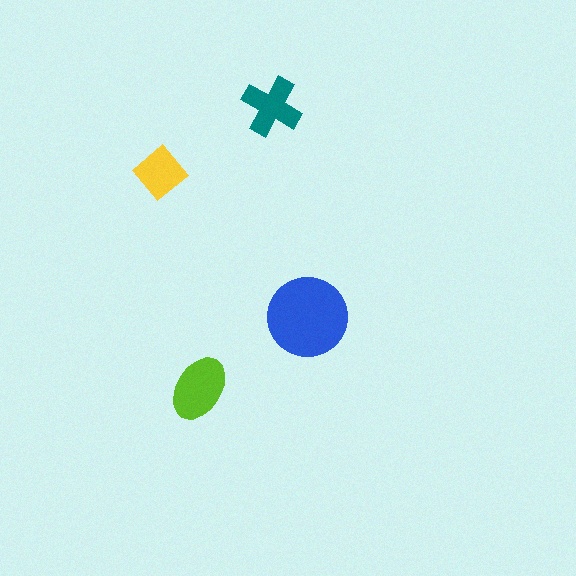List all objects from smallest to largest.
The yellow diamond, the teal cross, the lime ellipse, the blue circle.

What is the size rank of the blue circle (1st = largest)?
1st.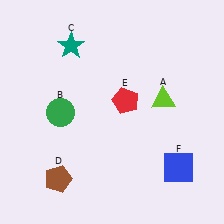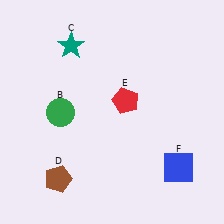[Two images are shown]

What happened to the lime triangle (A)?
The lime triangle (A) was removed in Image 2. It was in the top-right area of Image 1.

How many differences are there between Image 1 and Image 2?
There is 1 difference between the two images.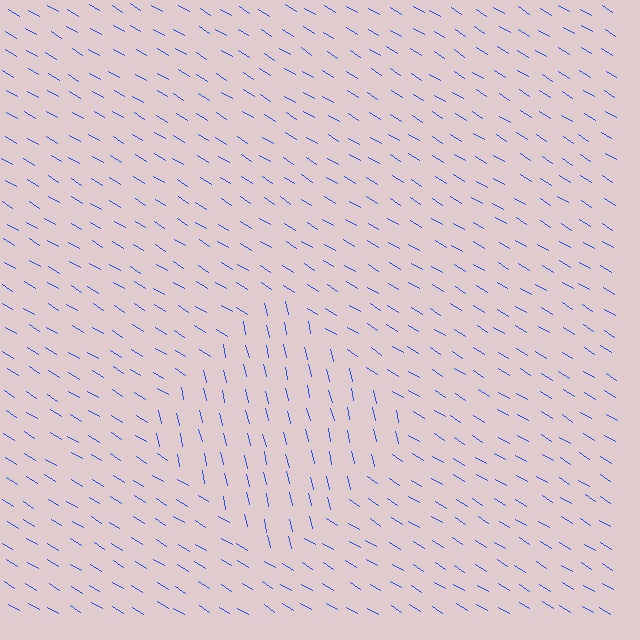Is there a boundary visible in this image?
Yes, there is a texture boundary formed by a change in line orientation.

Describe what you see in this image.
The image is filled with small blue line segments. A diamond region in the image has lines oriented differently from the surrounding lines, creating a visible texture boundary.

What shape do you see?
I see a diamond.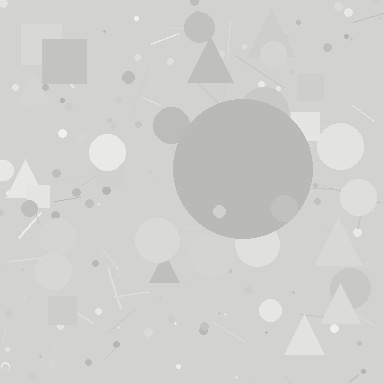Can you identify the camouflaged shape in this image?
The camouflaged shape is a circle.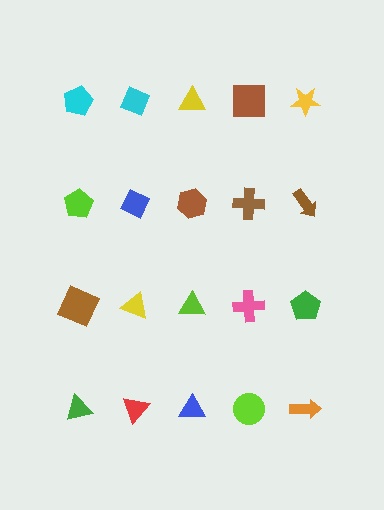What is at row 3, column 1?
A brown square.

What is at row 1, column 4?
A brown square.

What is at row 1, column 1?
A cyan pentagon.